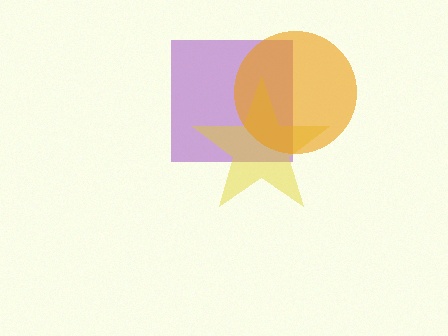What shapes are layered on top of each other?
The layered shapes are: a purple square, a yellow star, an orange circle.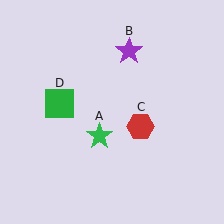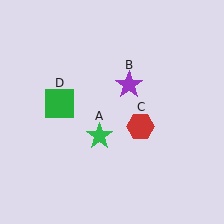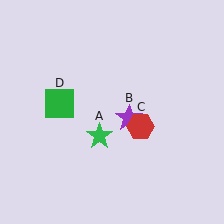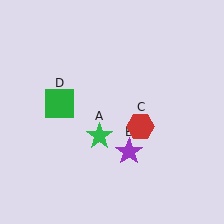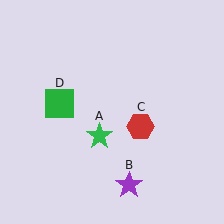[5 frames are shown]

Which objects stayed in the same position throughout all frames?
Green star (object A) and red hexagon (object C) and green square (object D) remained stationary.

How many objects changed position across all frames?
1 object changed position: purple star (object B).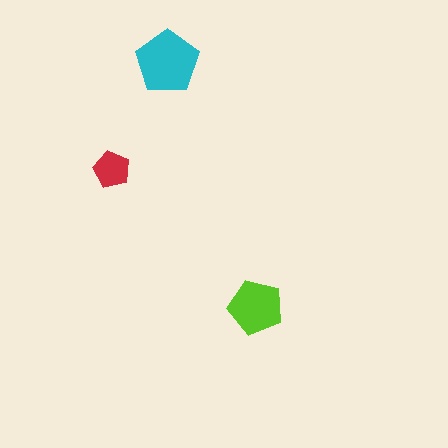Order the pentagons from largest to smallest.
the cyan one, the lime one, the red one.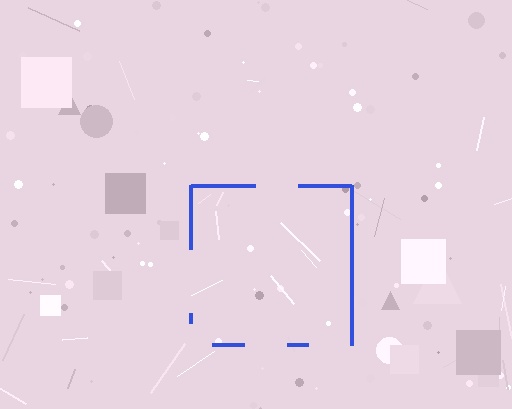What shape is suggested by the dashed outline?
The dashed outline suggests a square.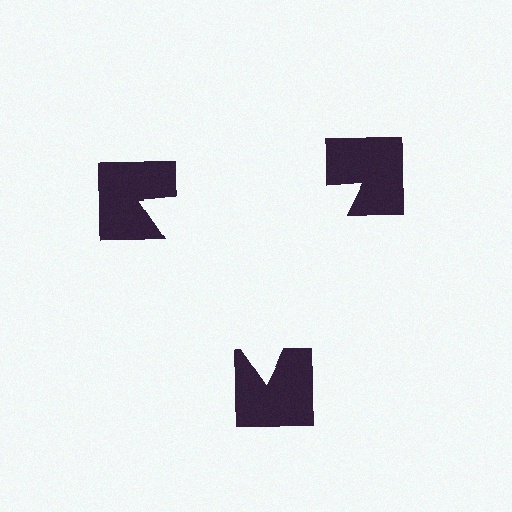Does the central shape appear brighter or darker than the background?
It typically appears slightly brighter than the background, even though no actual brightness change is drawn.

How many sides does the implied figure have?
3 sides.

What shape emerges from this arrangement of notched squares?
An illusory triangle — its edges are inferred from the aligned wedge cuts in the notched squares, not physically drawn.